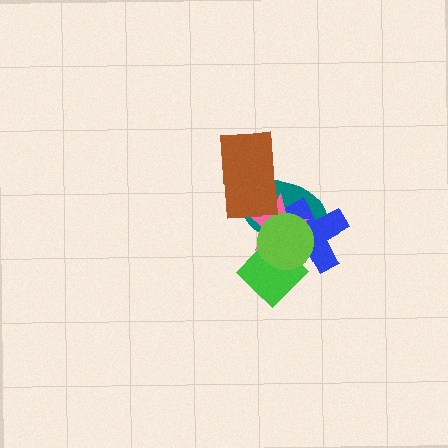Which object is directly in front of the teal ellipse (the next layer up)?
The blue cross is directly in front of the teal ellipse.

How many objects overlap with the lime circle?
4 objects overlap with the lime circle.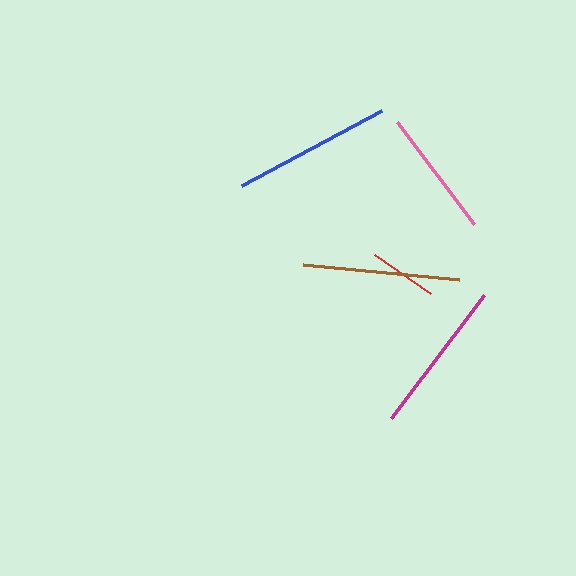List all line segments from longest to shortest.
From longest to shortest: blue, brown, magenta, pink, red.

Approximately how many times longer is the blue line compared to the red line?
The blue line is approximately 2.3 times the length of the red line.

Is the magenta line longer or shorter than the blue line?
The blue line is longer than the magenta line.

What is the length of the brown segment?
The brown segment is approximately 157 pixels long.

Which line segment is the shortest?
The red line is the shortest at approximately 69 pixels.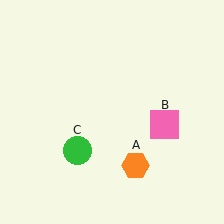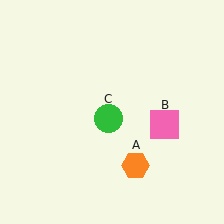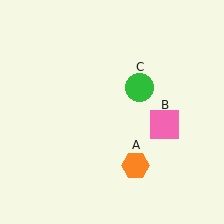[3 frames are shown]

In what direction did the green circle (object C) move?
The green circle (object C) moved up and to the right.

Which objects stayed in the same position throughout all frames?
Orange hexagon (object A) and pink square (object B) remained stationary.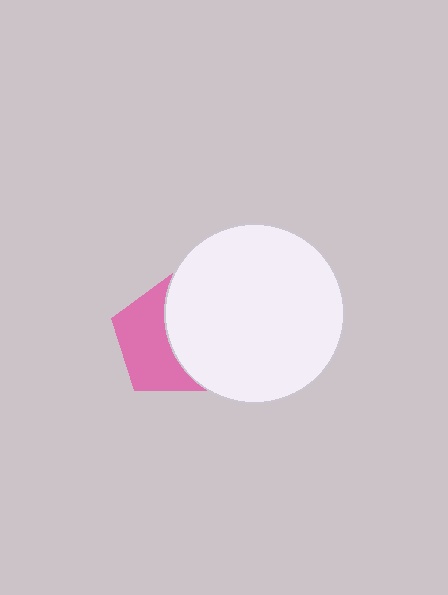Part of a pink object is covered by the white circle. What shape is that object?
It is a pentagon.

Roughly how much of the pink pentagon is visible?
About half of it is visible (roughly 51%).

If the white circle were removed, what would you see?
You would see the complete pink pentagon.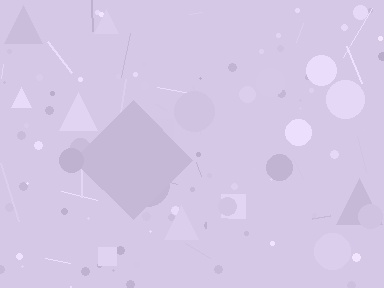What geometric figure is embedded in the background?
A diamond is embedded in the background.